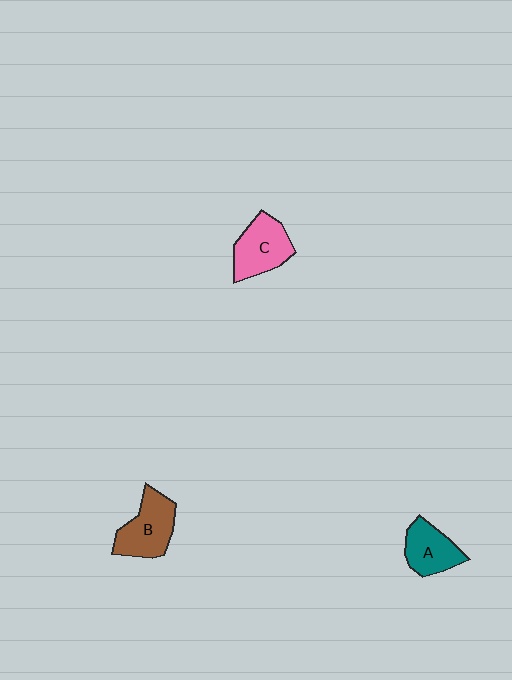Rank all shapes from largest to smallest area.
From largest to smallest: B (brown), C (pink), A (teal).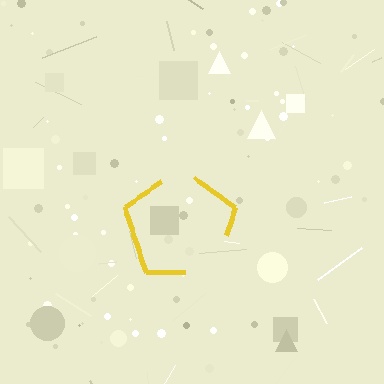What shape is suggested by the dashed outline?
The dashed outline suggests a pentagon.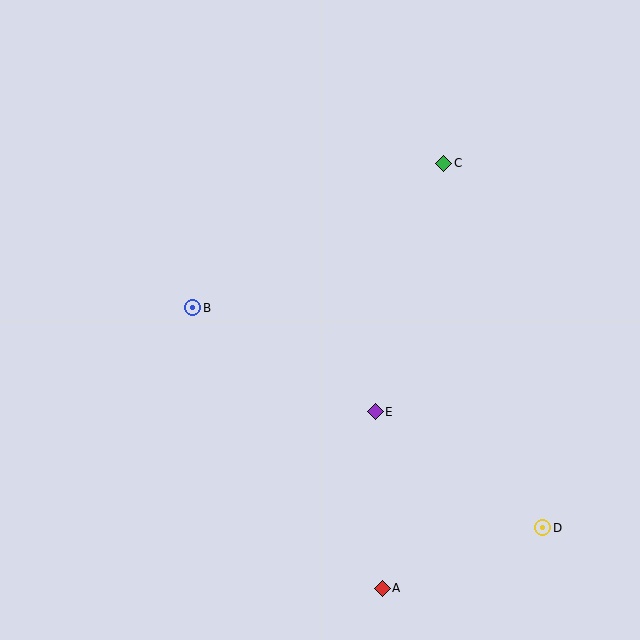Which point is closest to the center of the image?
Point E at (375, 412) is closest to the center.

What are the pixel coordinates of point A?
Point A is at (382, 588).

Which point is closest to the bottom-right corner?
Point D is closest to the bottom-right corner.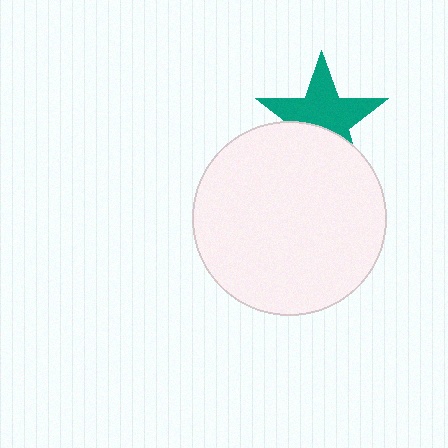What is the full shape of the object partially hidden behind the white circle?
The partially hidden object is a teal star.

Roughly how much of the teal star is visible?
About half of it is visible (roughly 63%).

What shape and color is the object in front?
The object in front is a white circle.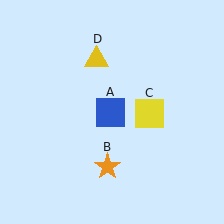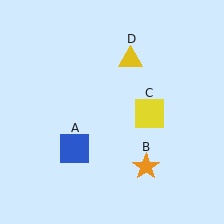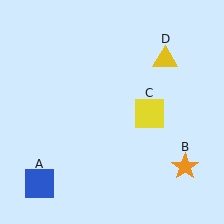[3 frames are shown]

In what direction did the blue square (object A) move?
The blue square (object A) moved down and to the left.